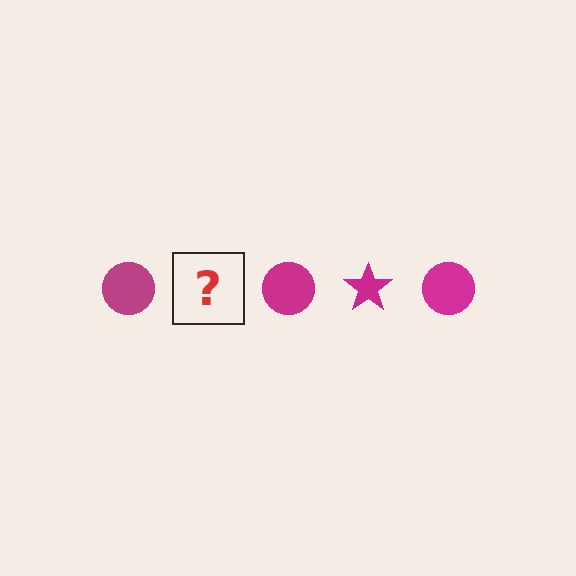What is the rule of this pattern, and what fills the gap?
The rule is that the pattern cycles through circle, star shapes in magenta. The gap should be filled with a magenta star.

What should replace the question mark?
The question mark should be replaced with a magenta star.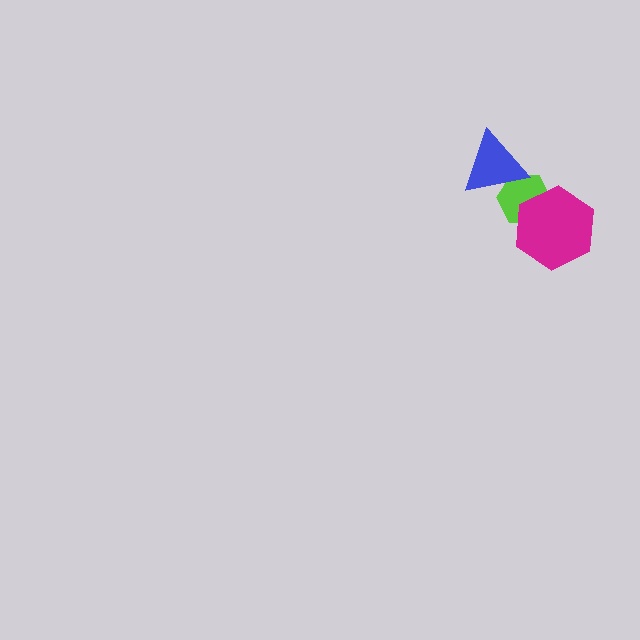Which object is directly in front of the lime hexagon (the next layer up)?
The blue triangle is directly in front of the lime hexagon.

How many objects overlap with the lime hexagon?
2 objects overlap with the lime hexagon.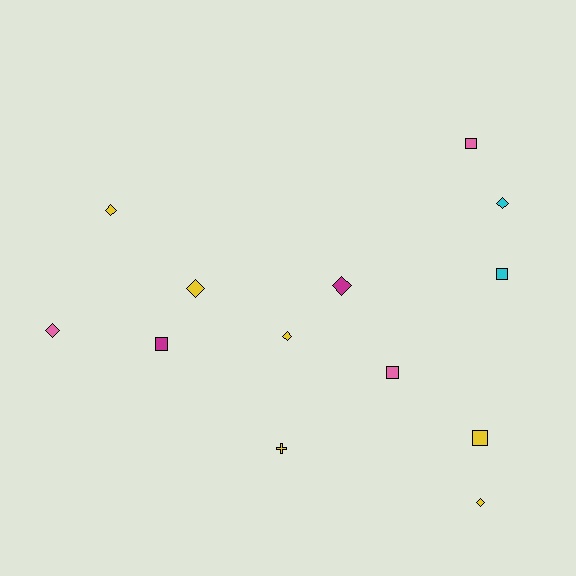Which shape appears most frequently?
Diamond, with 7 objects.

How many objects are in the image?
There are 13 objects.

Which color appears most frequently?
Yellow, with 6 objects.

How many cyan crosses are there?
There are no cyan crosses.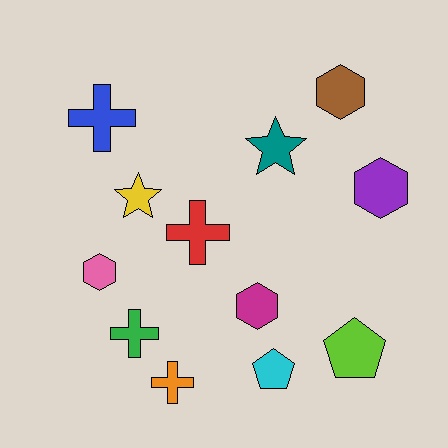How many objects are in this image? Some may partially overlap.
There are 12 objects.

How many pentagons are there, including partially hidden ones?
There are 2 pentagons.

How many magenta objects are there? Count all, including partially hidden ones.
There is 1 magenta object.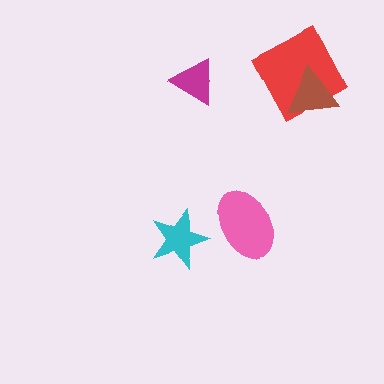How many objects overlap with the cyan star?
0 objects overlap with the cyan star.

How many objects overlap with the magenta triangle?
0 objects overlap with the magenta triangle.